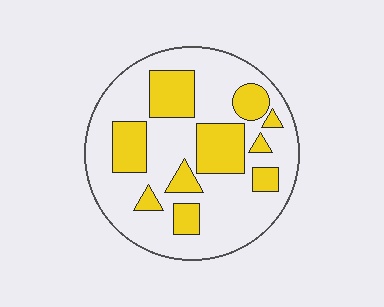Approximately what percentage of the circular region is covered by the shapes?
Approximately 30%.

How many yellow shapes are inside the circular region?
10.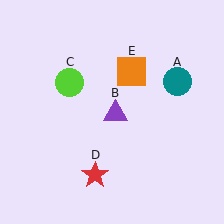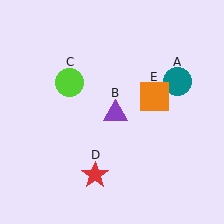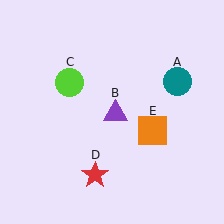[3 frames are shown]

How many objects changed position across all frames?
1 object changed position: orange square (object E).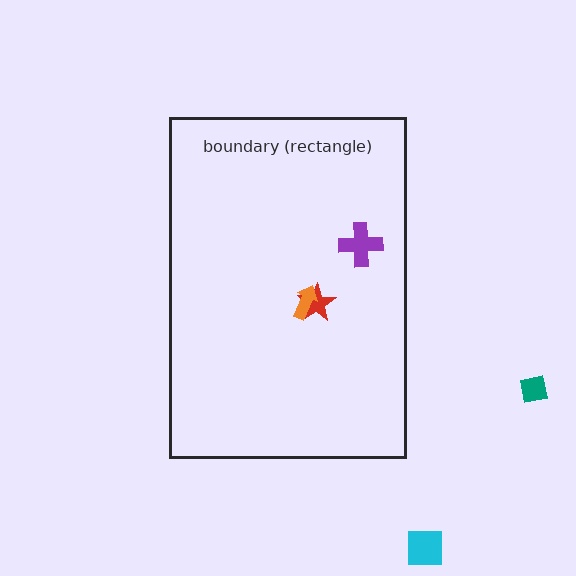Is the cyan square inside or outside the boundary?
Outside.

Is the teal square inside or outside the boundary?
Outside.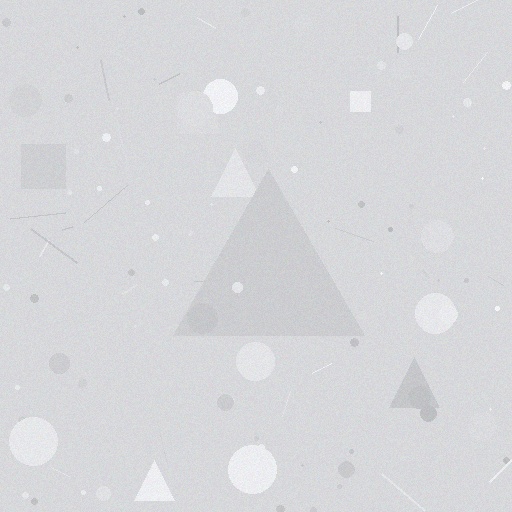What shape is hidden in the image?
A triangle is hidden in the image.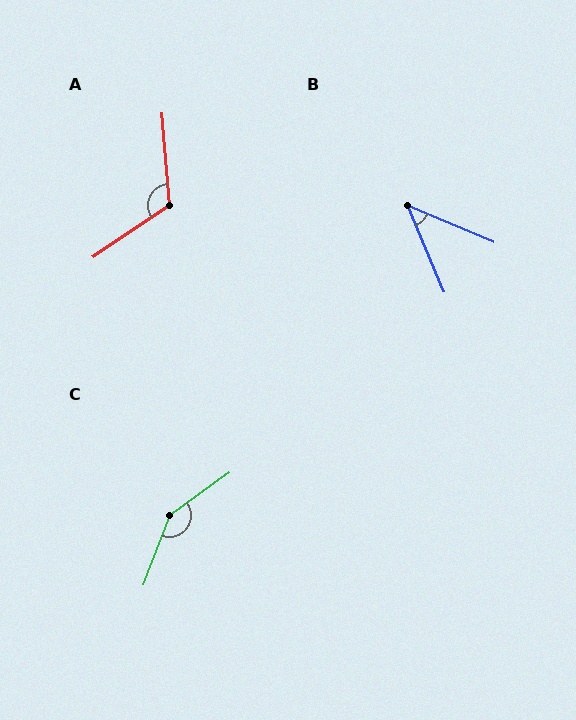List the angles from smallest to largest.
B (44°), A (119°), C (147°).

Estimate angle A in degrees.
Approximately 119 degrees.